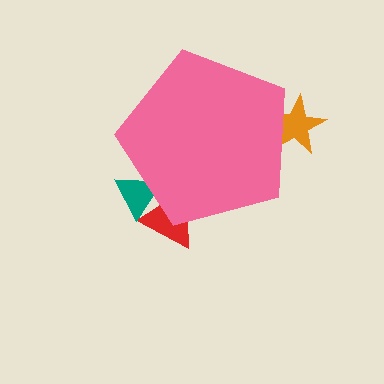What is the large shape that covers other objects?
A pink pentagon.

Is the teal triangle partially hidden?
Yes, the teal triangle is partially hidden behind the pink pentagon.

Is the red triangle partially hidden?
Yes, the red triangle is partially hidden behind the pink pentagon.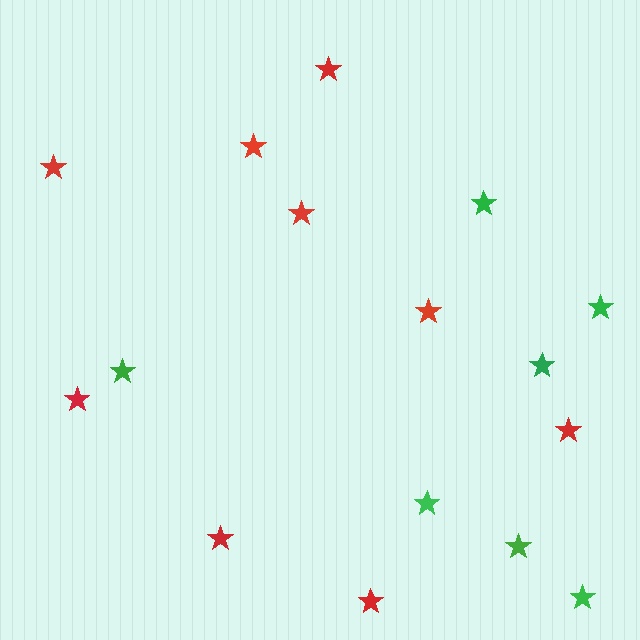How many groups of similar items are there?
There are 2 groups: one group of green stars (7) and one group of red stars (9).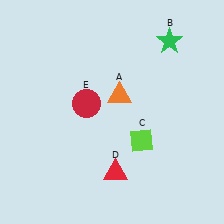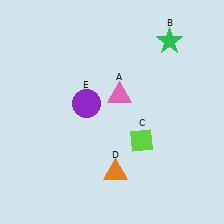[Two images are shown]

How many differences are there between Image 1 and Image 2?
There are 3 differences between the two images.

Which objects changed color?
A changed from orange to pink. D changed from red to orange. E changed from red to purple.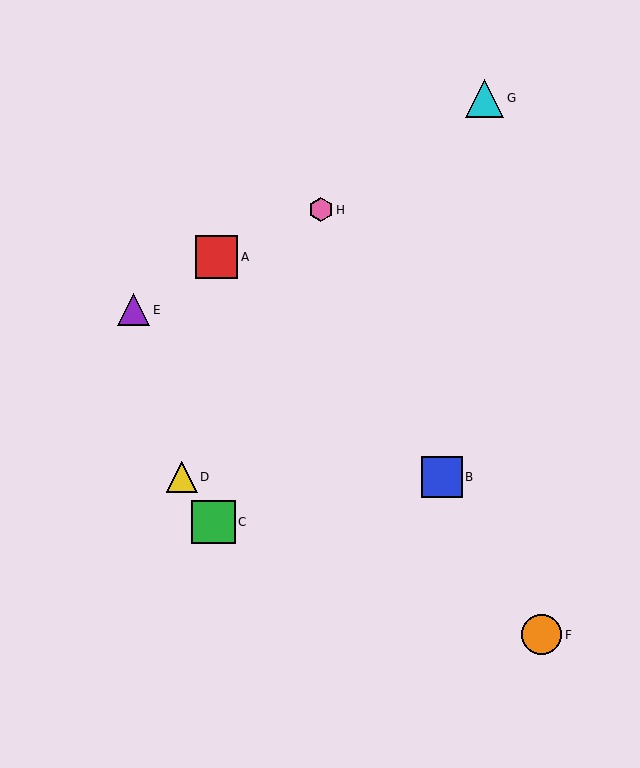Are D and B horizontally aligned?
Yes, both are at y≈477.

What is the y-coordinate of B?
Object B is at y≈477.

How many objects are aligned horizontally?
2 objects (B, D) are aligned horizontally.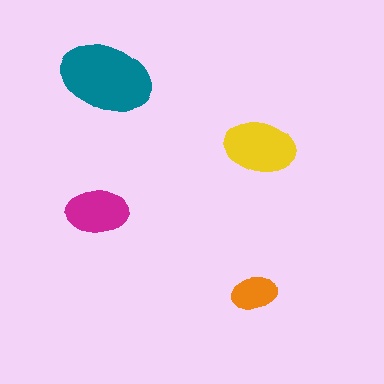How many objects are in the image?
There are 4 objects in the image.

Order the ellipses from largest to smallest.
the teal one, the yellow one, the magenta one, the orange one.